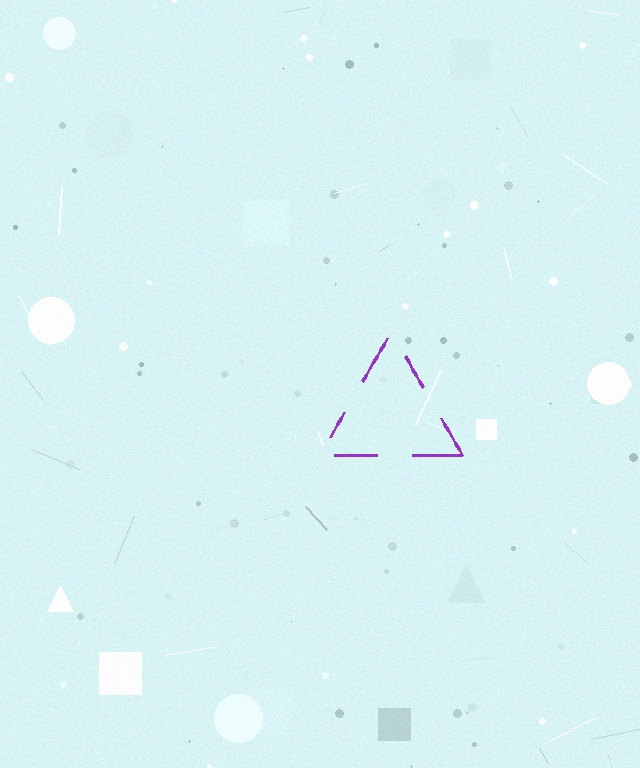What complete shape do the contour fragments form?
The contour fragments form a triangle.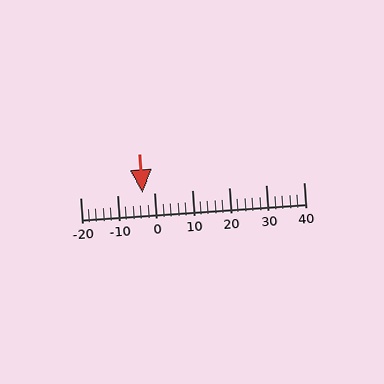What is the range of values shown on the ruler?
The ruler shows values from -20 to 40.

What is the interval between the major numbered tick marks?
The major tick marks are spaced 10 units apart.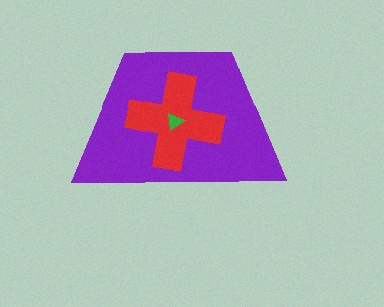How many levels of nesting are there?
3.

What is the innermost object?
The green triangle.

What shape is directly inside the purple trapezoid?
The red cross.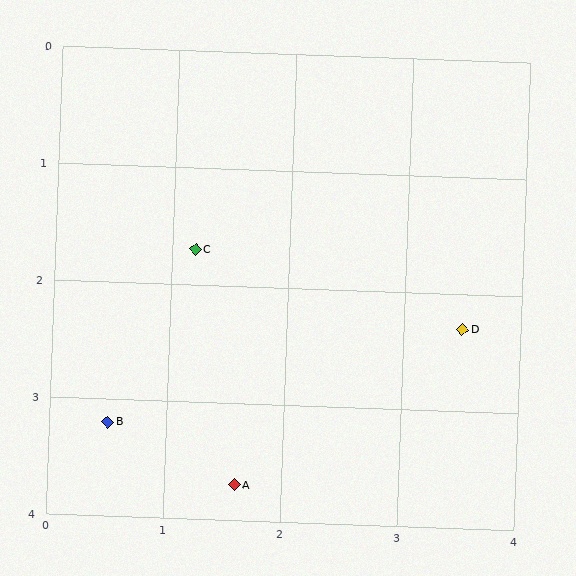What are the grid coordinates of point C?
Point C is at approximately (1.2, 1.7).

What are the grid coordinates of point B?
Point B is at approximately (0.5, 3.2).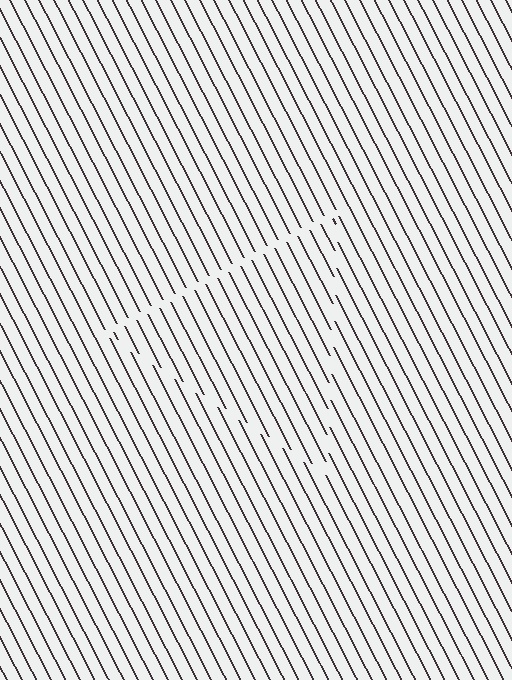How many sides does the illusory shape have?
3 sides — the line-ends trace a triangle.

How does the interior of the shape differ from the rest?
The interior of the shape contains the same grating, shifted by half a period — the contour is defined by the phase discontinuity where line-ends from the inner and outer gratings abut.